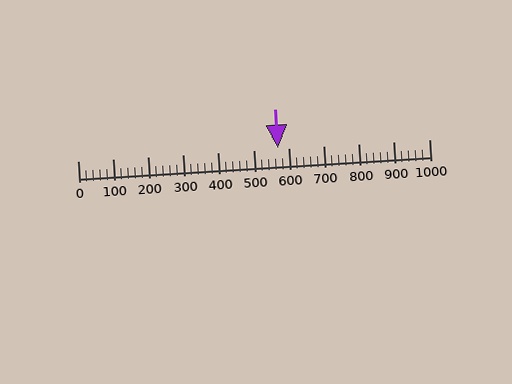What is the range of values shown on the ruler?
The ruler shows values from 0 to 1000.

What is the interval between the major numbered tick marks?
The major tick marks are spaced 100 units apart.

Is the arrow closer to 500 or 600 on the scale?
The arrow is closer to 600.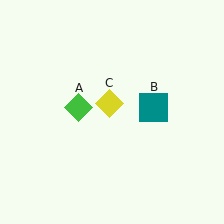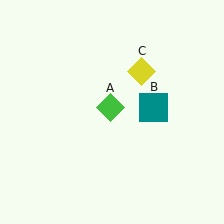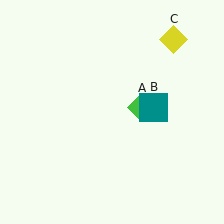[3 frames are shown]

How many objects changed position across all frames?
2 objects changed position: green diamond (object A), yellow diamond (object C).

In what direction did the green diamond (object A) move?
The green diamond (object A) moved right.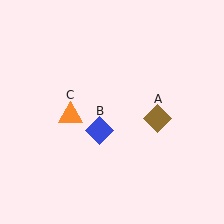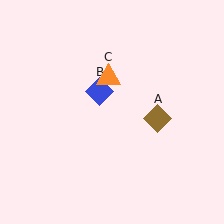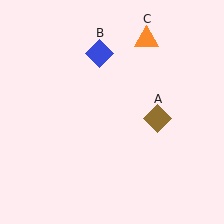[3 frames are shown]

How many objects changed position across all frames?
2 objects changed position: blue diamond (object B), orange triangle (object C).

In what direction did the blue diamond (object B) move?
The blue diamond (object B) moved up.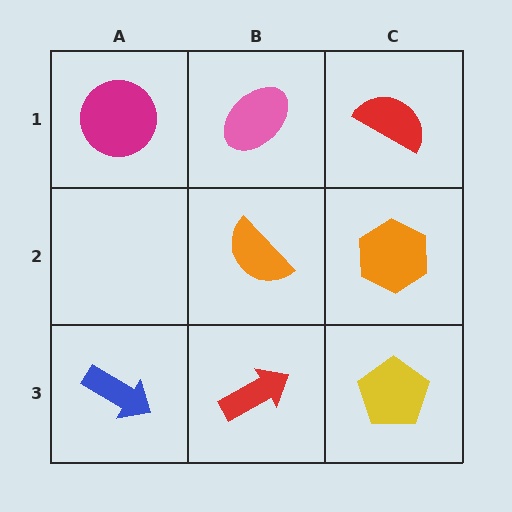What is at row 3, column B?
A red arrow.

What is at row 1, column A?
A magenta circle.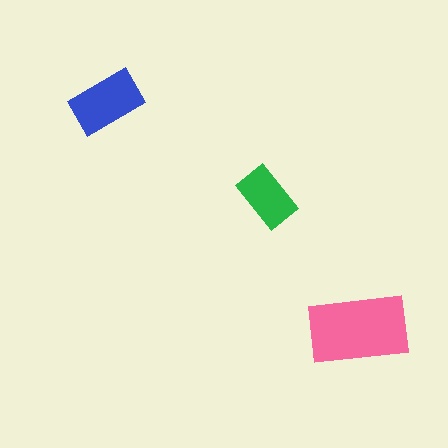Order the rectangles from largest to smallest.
the pink one, the blue one, the green one.